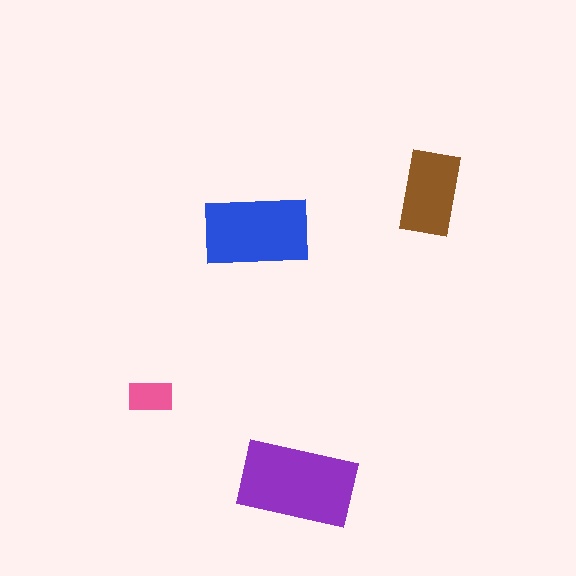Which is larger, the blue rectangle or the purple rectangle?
The purple one.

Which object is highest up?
The brown rectangle is topmost.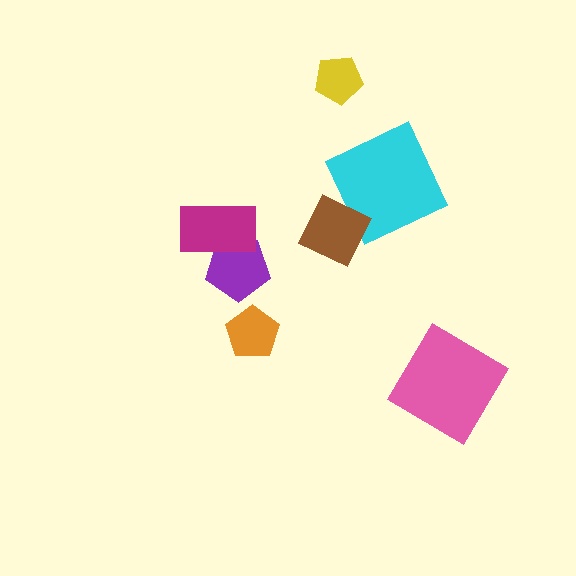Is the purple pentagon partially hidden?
Yes, it is partially covered by another shape.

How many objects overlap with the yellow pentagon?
0 objects overlap with the yellow pentagon.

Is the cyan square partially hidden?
Yes, it is partially covered by another shape.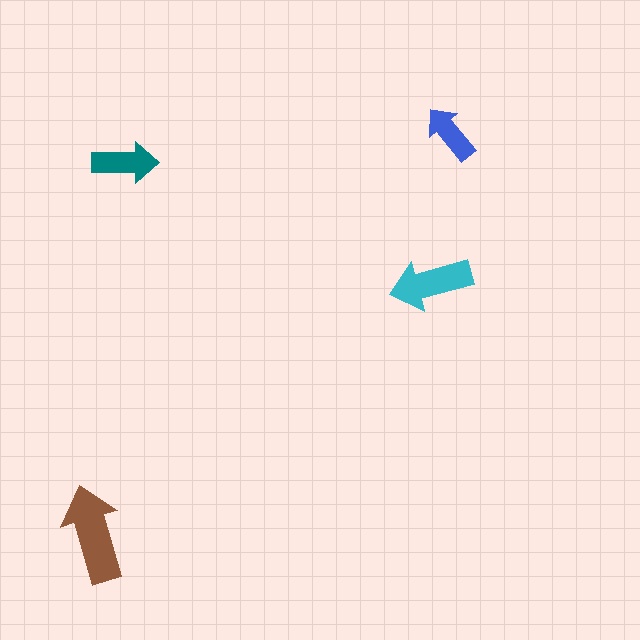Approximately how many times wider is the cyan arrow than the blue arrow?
About 1.5 times wider.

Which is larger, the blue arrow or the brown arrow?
The brown one.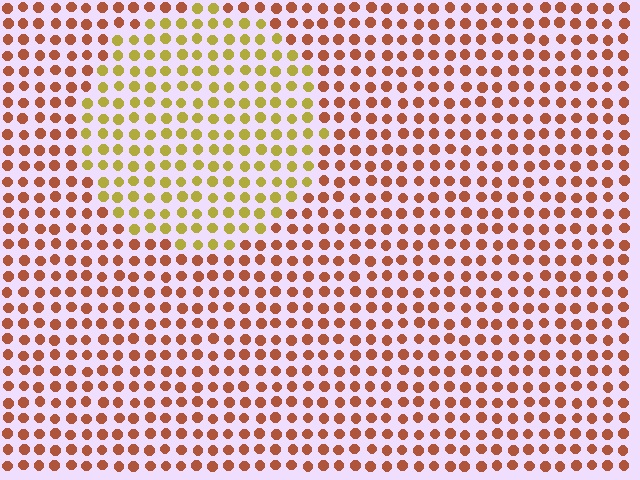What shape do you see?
I see a circle.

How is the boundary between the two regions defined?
The boundary is defined purely by a slight shift in hue (about 45 degrees). Spacing, size, and orientation are identical on both sides.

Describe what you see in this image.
The image is filled with small brown elements in a uniform arrangement. A circle-shaped region is visible where the elements are tinted to a slightly different hue, forming a subtle color boundary.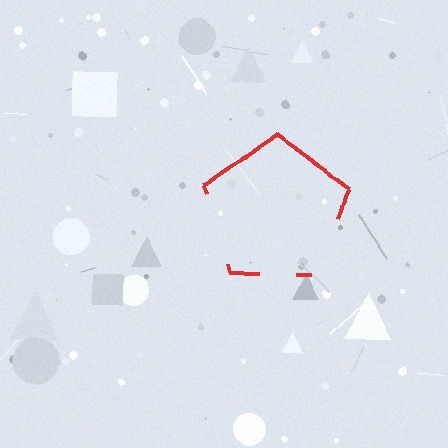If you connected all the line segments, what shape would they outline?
They would outline a pentagon.